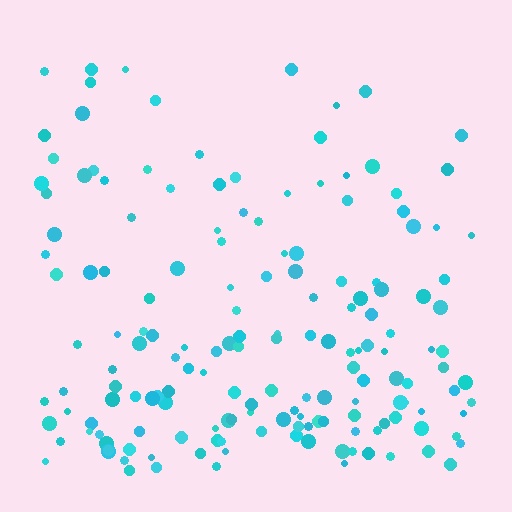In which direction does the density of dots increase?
From top to bottom, with the bottom side densest.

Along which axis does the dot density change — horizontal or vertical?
Vertical.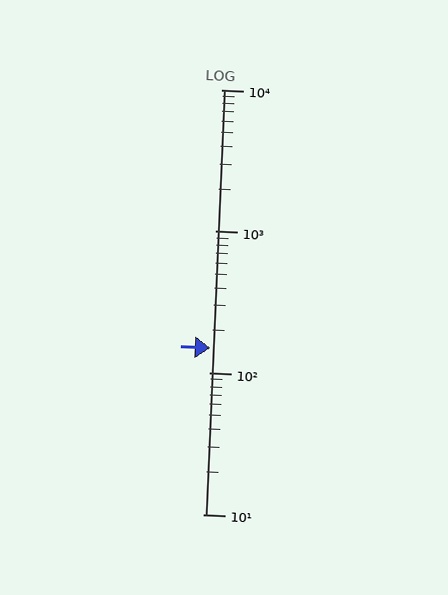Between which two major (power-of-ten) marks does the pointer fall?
The pointer is between 100 and 1000.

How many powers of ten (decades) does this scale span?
The scale spans 3 decades, from 10 to 10000.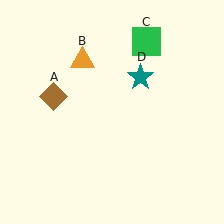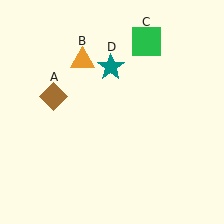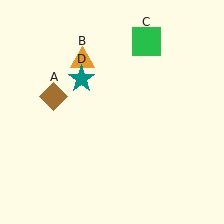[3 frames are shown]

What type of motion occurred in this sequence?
The teal star (object D) rotated counterclockwise around the center of the scene.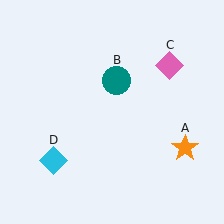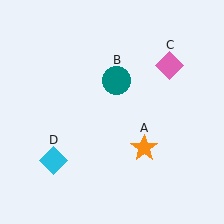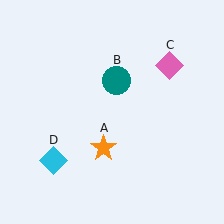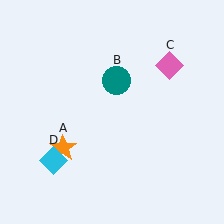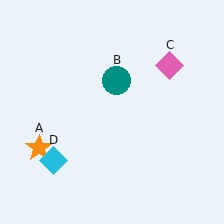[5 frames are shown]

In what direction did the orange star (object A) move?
The orange star (object A) moved left.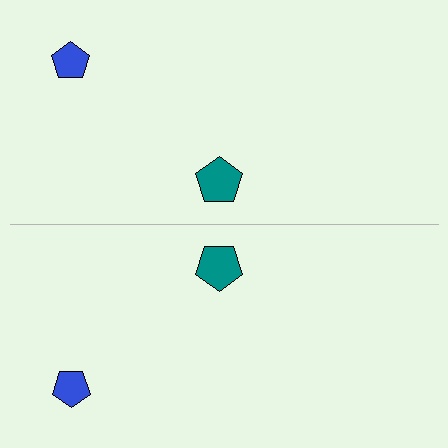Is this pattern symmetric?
Yes, this pattern has bilateral (reflection) symmetry.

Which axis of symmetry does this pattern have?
The pattern has a horizontal axis of symmetry running through the center of the image.